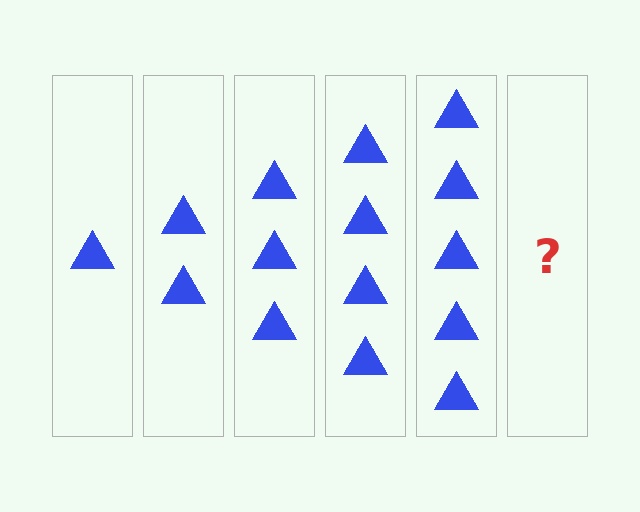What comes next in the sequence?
The next element should be 6 triangles.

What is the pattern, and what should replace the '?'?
The pattern is that each step adds one more triangle. The '?' should be 6 triangles.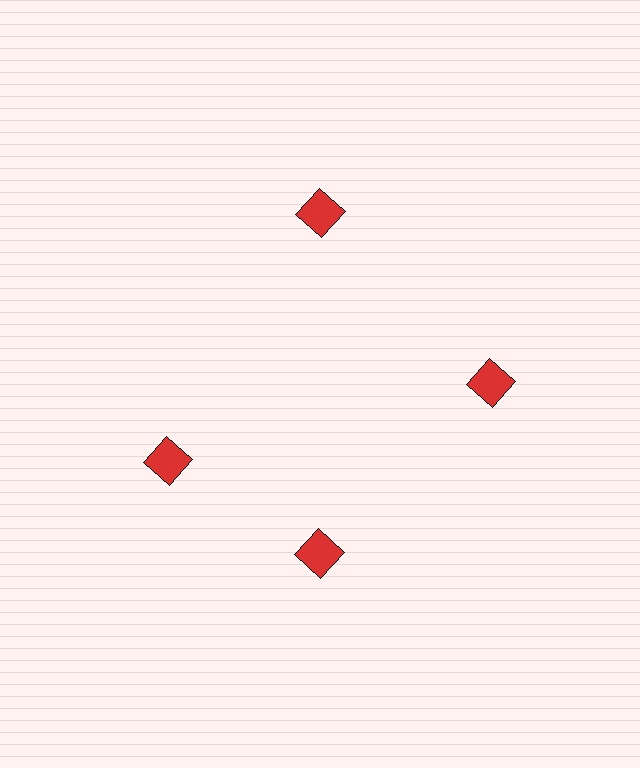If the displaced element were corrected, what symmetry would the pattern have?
It would have 4-fold rotational symmetry — the pattern would map onto itself every 90 degrees.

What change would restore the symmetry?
The symmetry would be restored by rotating it back into even spacing with its neighbors so that all 4 squares sit at equal angles and equal distance from the center.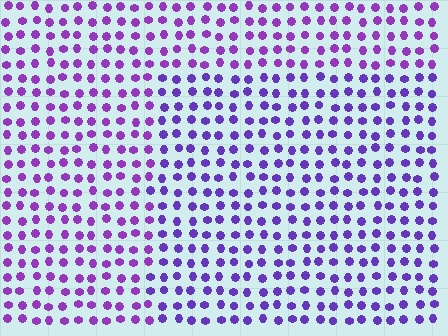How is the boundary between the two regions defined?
The boundary is defined purely by a slight shift in hue (about 22 degrees). Spacing, size, and orientation are identical on both sides.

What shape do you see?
I see a rectangle.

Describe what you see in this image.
The image is filled with small purple elements in a uniform arrangement. A rectangle-shaped region is visible where the elements are tinted to a slightly different hue, forming a subtle color boundary.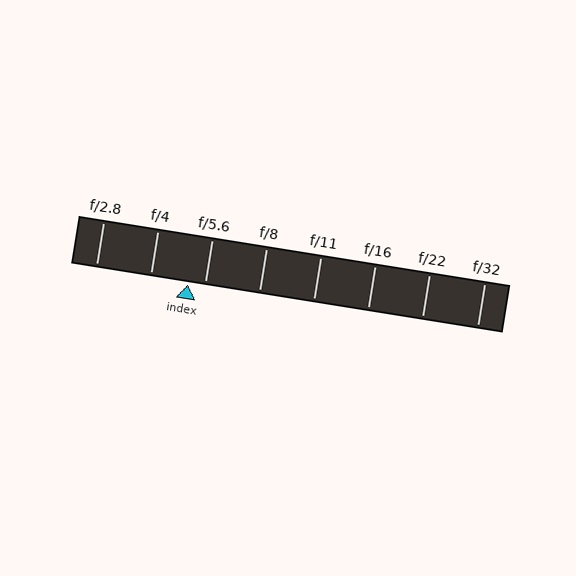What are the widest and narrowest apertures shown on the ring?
The widest aperture shown is f/2.8 and the narrowest is f/32.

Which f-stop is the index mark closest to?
The index mark is closest to f/5.6.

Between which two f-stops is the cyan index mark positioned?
The index mark is between f/4 and f/5.6.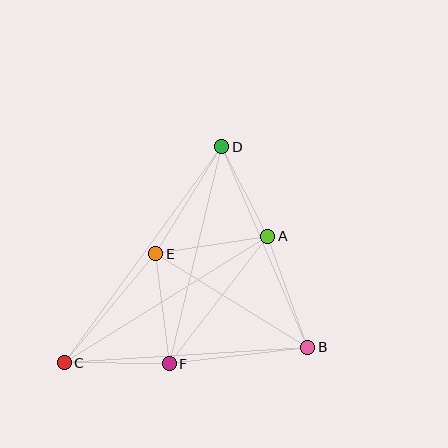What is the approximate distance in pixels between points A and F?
The distance between A and F is approximately 161 pixels.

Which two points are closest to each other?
Points A and D are closest to each other.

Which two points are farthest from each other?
Points C and D are farthest from each other.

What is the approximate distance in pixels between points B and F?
The distance between B and F is approximately 139 pixels.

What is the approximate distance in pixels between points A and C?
The distance between A and C is approximately 240 pixels.